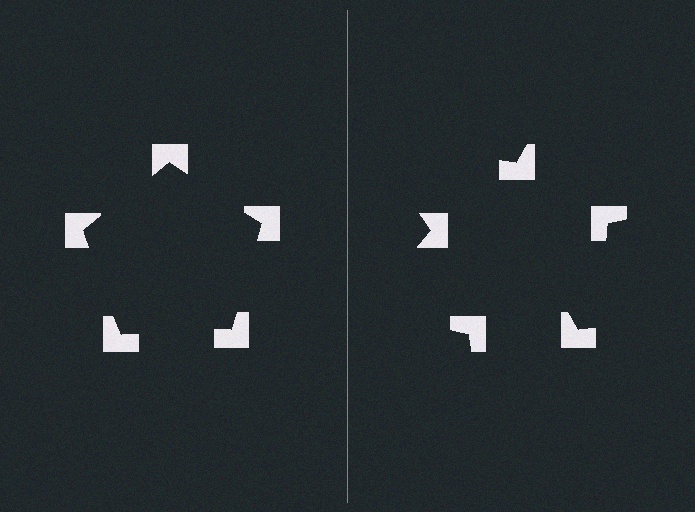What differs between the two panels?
The notched squares are positioned identically on both sides; only the wedge orientations differ. On the left they align to a pentagon; on the right they are misaligned.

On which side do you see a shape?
An illusory pentagon appears on the left side. On the right side the wedge cuts are rotated, so no coherent shape forms.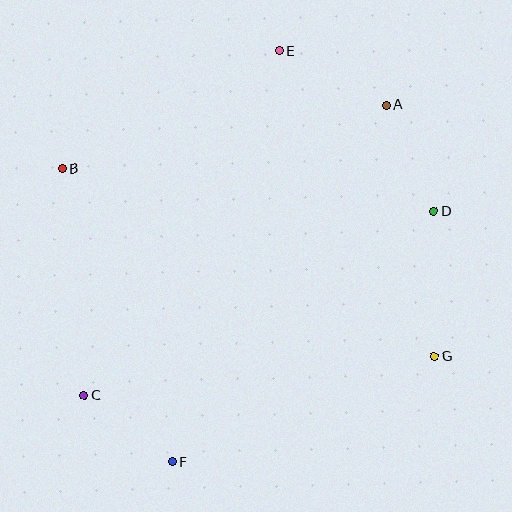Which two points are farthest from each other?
Points E and F are farthest from each other.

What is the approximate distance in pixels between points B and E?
The distance between B and E is approximately 247 pixels.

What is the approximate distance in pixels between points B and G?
The distance between B and G is approximately 417 pixels.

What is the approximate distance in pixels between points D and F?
The distance between D and F is approximately 362 pixels.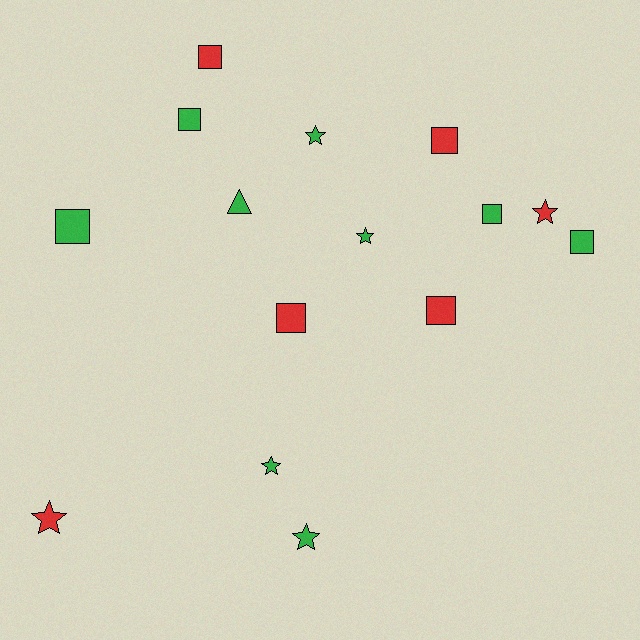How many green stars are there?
There are 4 green stars.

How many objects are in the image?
There are 15 objects.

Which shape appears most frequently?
Square, with 8 objects.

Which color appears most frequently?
Green, with 9 objects.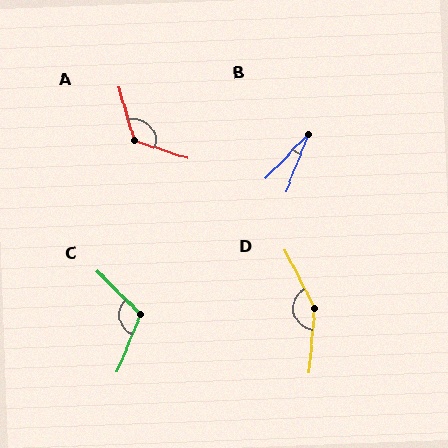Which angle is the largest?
D, at approximately 148 degrees.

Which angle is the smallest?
B, at approximately 22 degrees.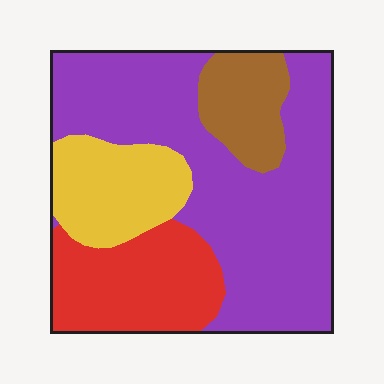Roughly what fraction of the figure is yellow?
Yellow covers around 15% of the figure.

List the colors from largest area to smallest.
From largest to smallest: purple, red, yellow, brown.